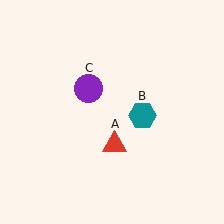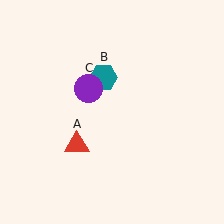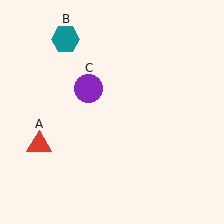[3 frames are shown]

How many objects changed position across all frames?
2 objects changed position: red triangle (object A), teal hexagon (object B).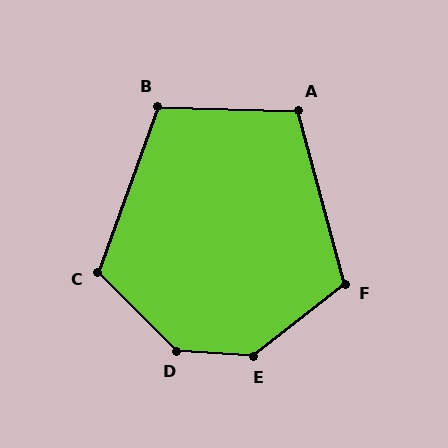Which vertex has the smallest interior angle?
A, at approximately 107 degrees.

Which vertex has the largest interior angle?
D, at approximately 139 degrees.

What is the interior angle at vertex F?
Approximately 113 degrees (obtuse).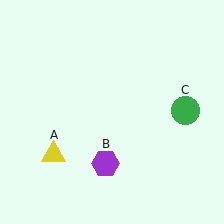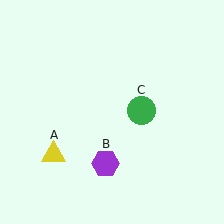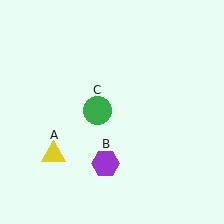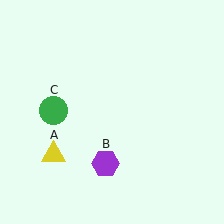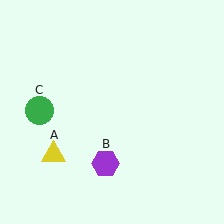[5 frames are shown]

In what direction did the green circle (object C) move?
The green circle (object C) moved left.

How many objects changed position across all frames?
1 object changed position: green circle (object C).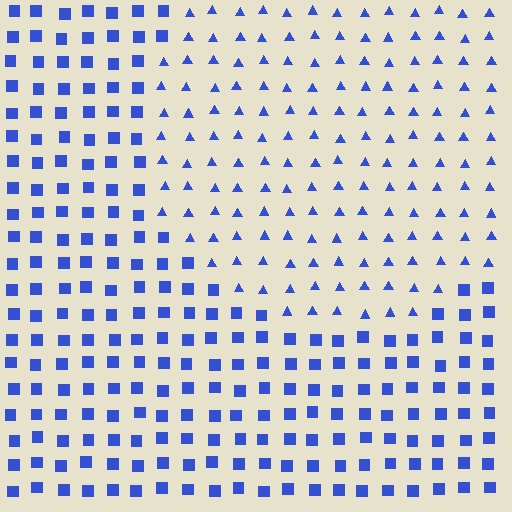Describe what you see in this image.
The image is filled with small blue elements arranged in a uniform grid. A circle-shaped region contains triangles, while the surrounding area contains squares. The boundary is defined purely by the change in element shape.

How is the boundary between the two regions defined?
The boundary is defined by a change in element shape: triangles inside vs. squares outside. All elements share the same color and spacing.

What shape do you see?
I see a circle.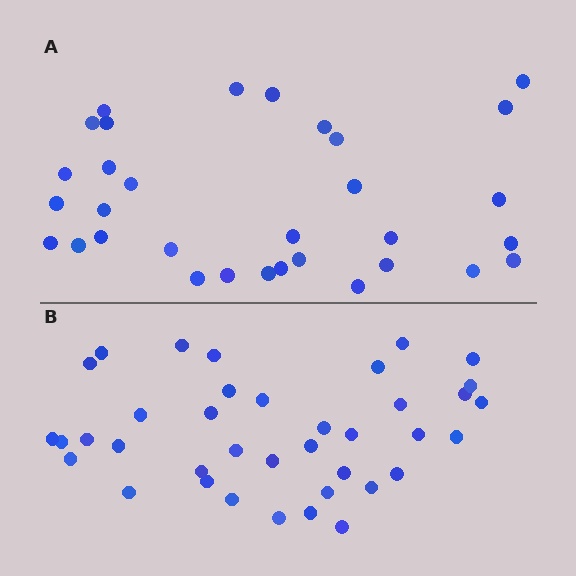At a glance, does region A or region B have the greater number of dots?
Region B (the bottom region) has more dots.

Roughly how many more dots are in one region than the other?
Region B has about 6 more dots than region A.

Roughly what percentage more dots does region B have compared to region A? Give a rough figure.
About 20% more.